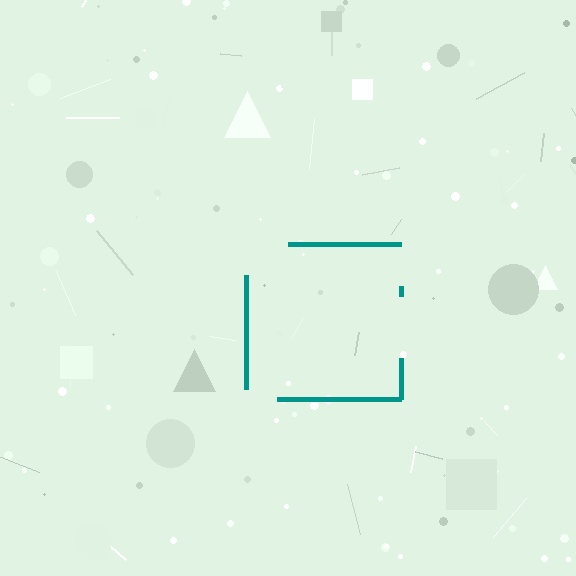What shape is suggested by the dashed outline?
The dashed outline suggests a square.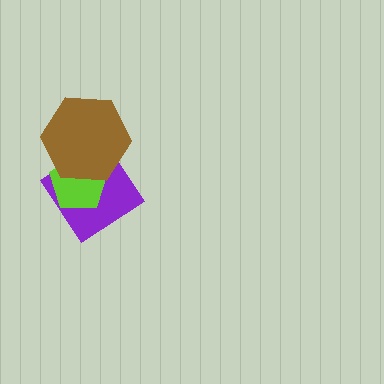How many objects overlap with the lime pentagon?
2 objects overlap with the lime pentagon.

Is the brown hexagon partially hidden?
No, no other shape covers it.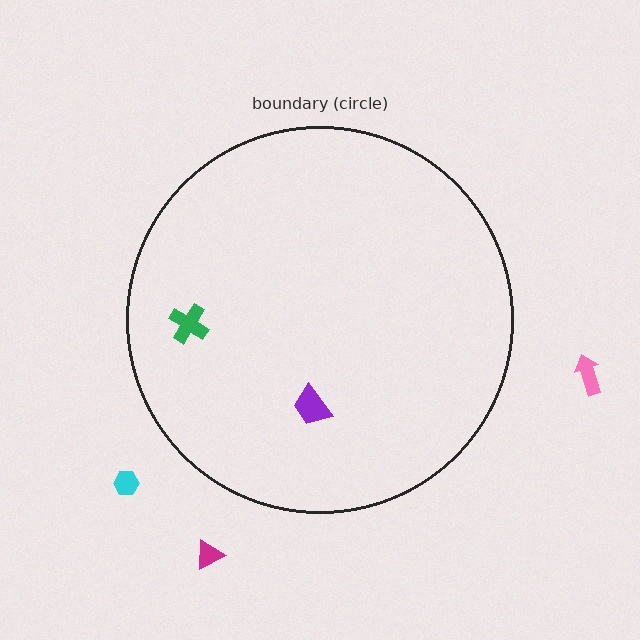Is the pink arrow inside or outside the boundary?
Outside.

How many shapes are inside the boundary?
2 inside, 3 outside.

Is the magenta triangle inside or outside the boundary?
Outside.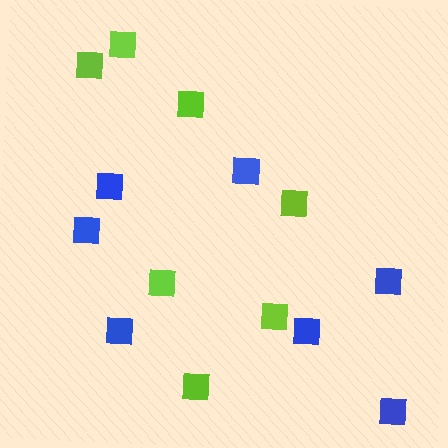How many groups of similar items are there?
There are 2 groups: one group of lime squares (7) and one group of blue squares (7).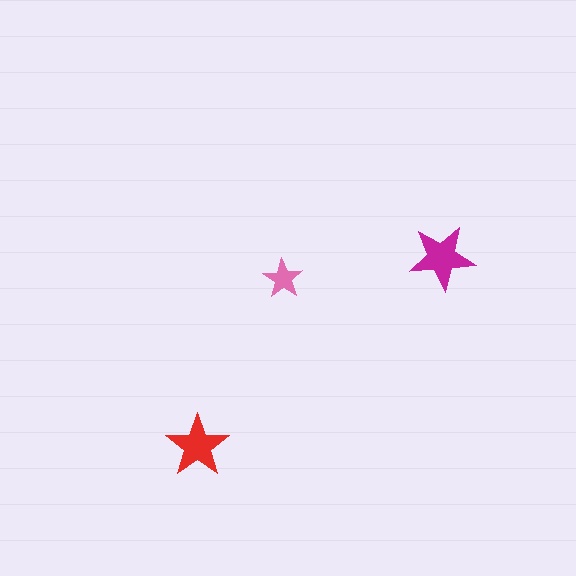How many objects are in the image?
There are 3 objects in the image.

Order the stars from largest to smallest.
the magenta one, the red one, the pink one.